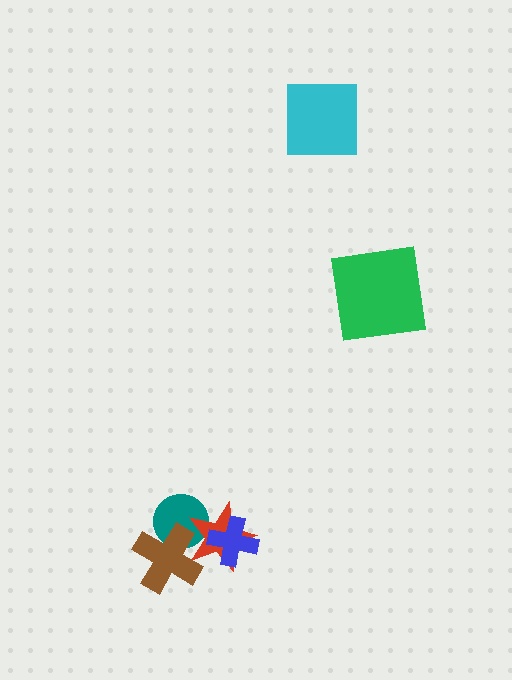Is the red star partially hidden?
Yes, it is partially covered by another shape.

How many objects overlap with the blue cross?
1 object overlaps with the blue cross.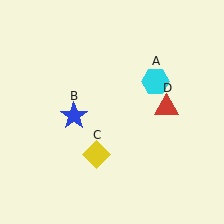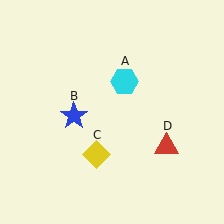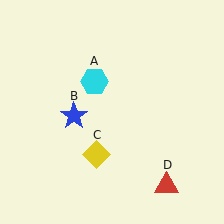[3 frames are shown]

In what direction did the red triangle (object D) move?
The red triangle (object D) moved down.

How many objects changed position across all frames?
2 objects changed position: cyan hexagon (object A), red triangle (object D).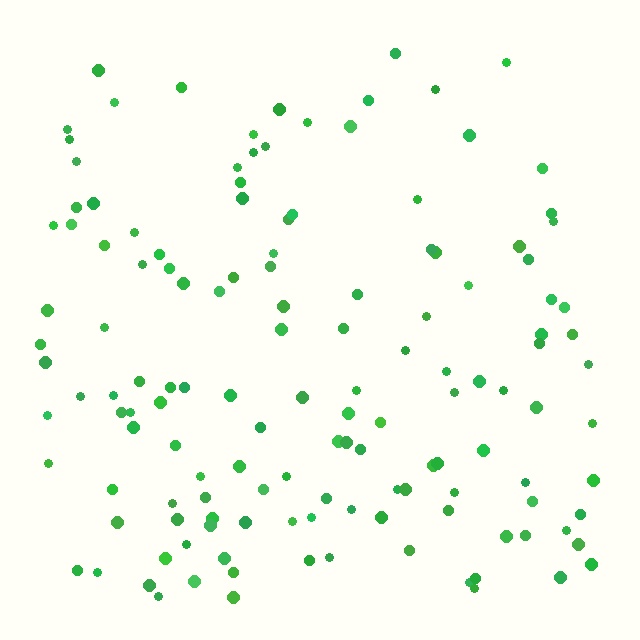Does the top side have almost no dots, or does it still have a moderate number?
Still a moderate number, just noticeably fewer than the bottom.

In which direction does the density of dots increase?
From top to bottom, with the bottom side densest.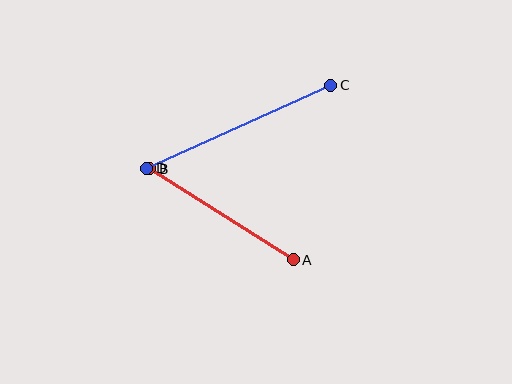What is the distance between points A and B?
The distance is approximately 170 pixels.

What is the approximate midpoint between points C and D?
The midpoint is at approximately (239, 127) pixels.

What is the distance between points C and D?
The distance is approximately 202 pixels.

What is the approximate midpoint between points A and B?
The midpoint is at approximately (222, 214) pixels.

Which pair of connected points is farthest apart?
Points C and D are farthest apart.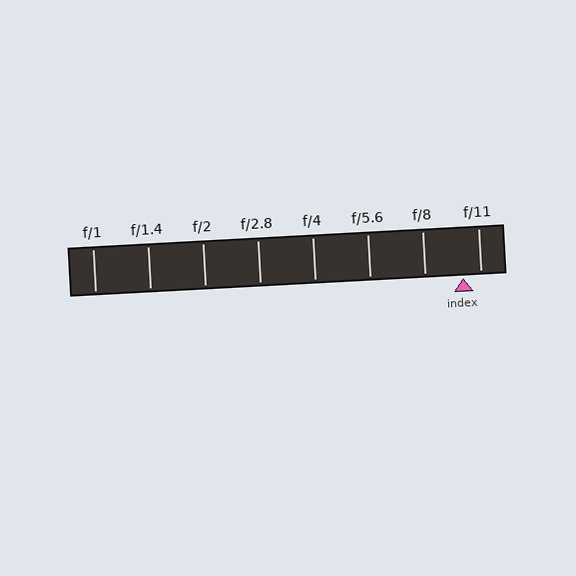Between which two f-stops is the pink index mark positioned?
The index mark is between f/8 and f/11.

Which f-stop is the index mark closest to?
The index mark is closest to f/11.